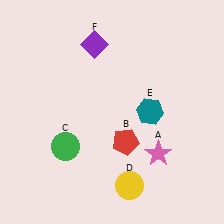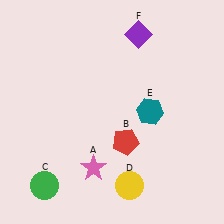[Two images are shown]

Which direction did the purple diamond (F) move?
The purple diamond (F) moved right.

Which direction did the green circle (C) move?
The green circle (C) moved down.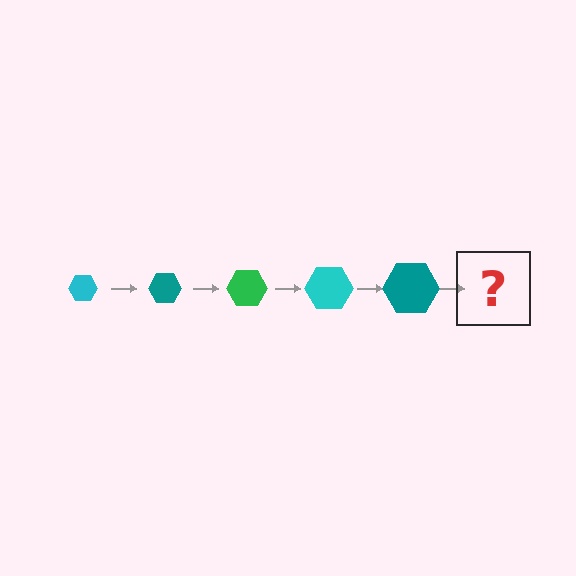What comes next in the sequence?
The next element should be a green hexagon, larger than the previous one.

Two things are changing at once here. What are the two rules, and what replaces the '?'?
The two rules are that the hexagon grows larger each step and the color cycles through cyan, teal, and green. The '?' should be a green hexagon, larger than the previous one.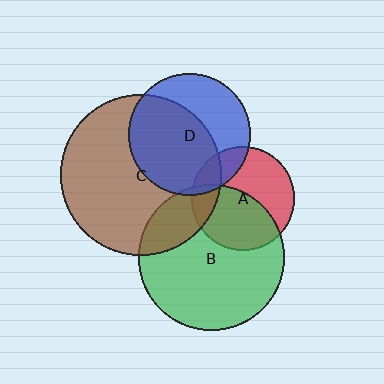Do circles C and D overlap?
Yes.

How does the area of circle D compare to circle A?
Approximately 1.4 times.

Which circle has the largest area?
Circle C (brown).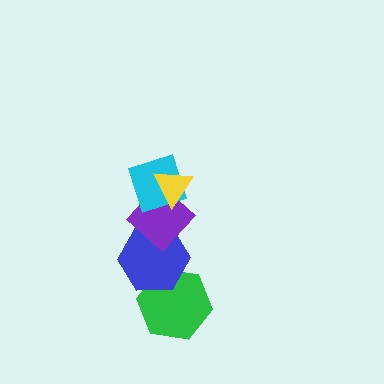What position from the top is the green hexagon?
The green hexagon is 5th from the top.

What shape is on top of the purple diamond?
The cyan diamond is on top of the purple diamond.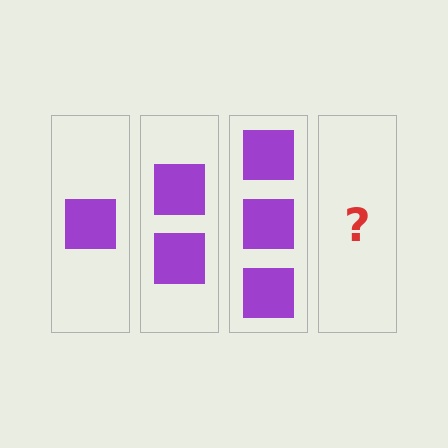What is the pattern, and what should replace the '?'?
The pattern is that each step adds one more square. The '?' should be 4 squares.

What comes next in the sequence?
The next element should be 4 squares.